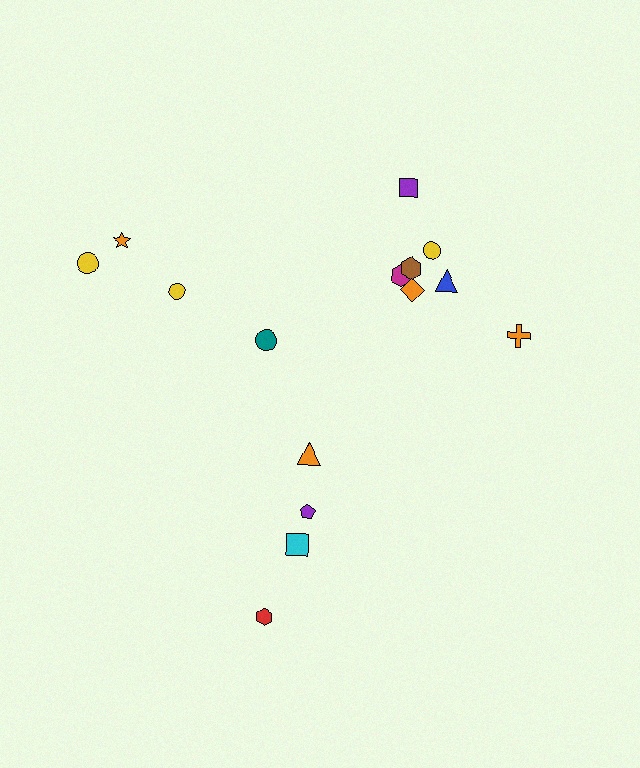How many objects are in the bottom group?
There are 4 objects.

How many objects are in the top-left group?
There are 4 objects.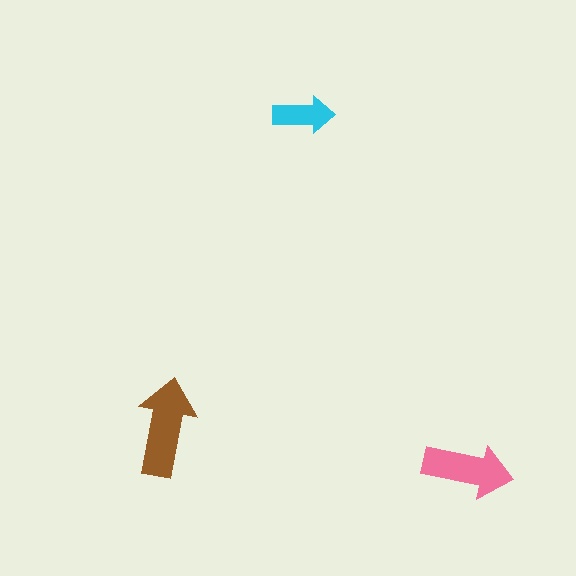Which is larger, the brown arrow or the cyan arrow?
The brown one.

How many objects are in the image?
There are 3 objects in the image.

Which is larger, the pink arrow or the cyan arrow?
The pink one.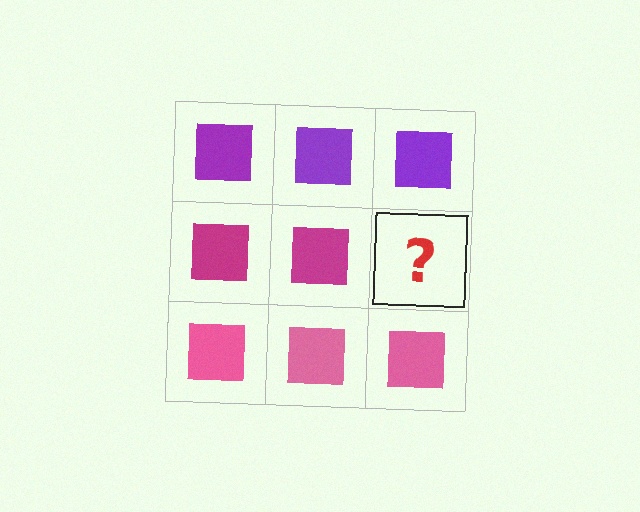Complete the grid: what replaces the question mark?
The question mark should be replaced with a magenta square.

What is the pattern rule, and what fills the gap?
The rule is that each row has a consistent color. The gap should be filled with a magenta square.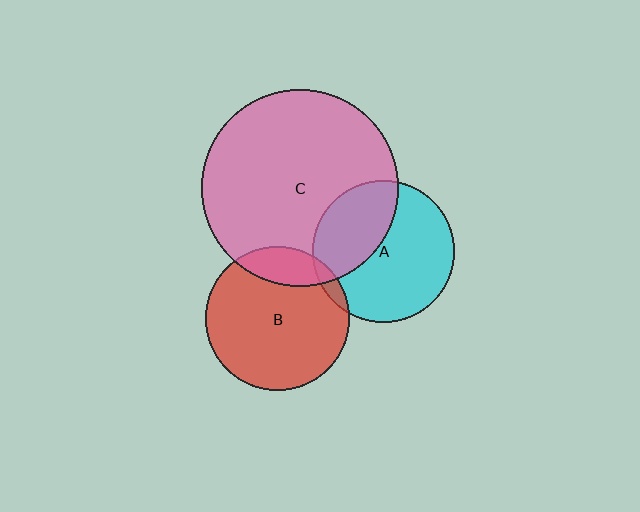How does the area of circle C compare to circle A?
Approximately 1.9 times.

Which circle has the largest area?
Circle C (pink).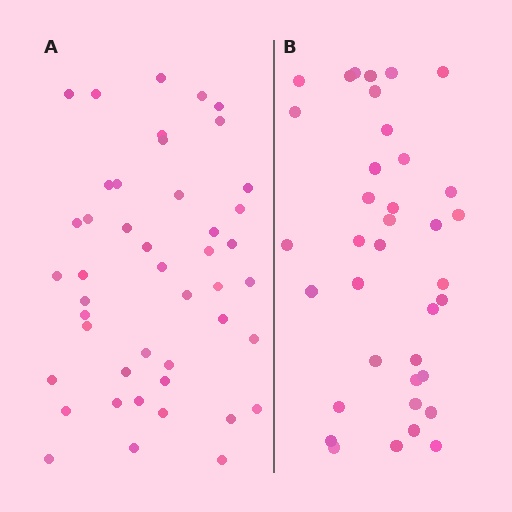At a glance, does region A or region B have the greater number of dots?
Region A (the left region) has more dots.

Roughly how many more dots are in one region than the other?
Region A has roughly 8 or so more dots than region B.